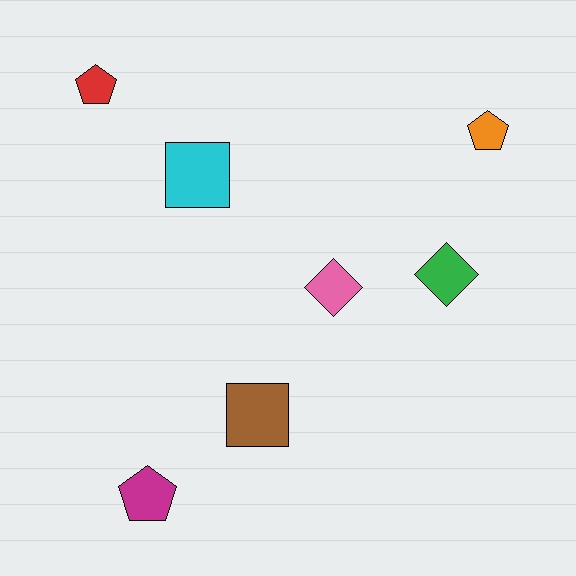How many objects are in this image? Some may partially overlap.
There are 7 objects.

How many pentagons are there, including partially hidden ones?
There are 3 pentagons.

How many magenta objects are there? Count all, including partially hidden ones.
There is 1 magenta object.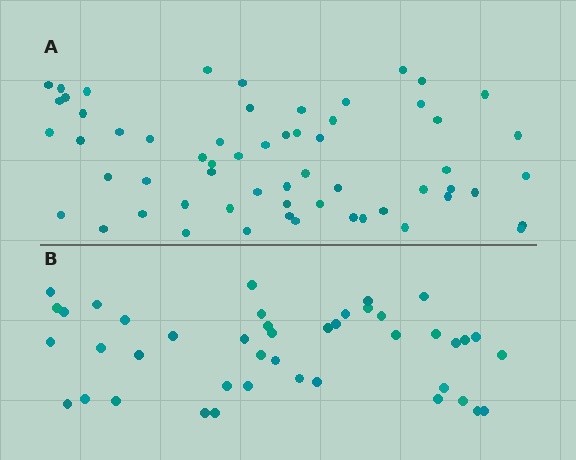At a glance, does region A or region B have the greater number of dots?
Region A (the top region) has more dots.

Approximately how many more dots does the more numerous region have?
Region A has approximately 15 more dots than region B.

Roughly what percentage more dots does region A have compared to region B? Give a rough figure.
About 40% more.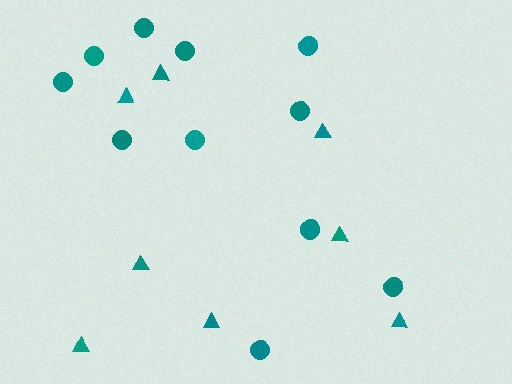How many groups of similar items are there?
There are 2 groups: one group of circles (11) and one group of triangles (8).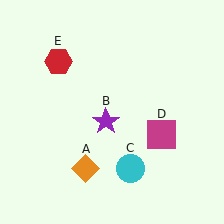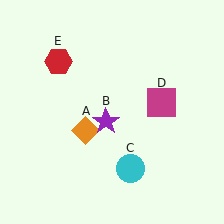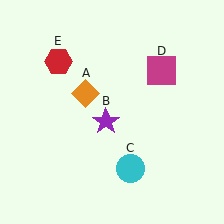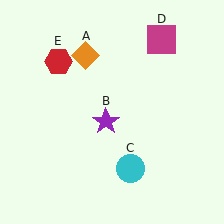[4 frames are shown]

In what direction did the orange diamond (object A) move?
The orange diamond (object A) moved up.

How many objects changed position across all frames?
2 objects changed position: orange diamond (object A), magenta square (object D).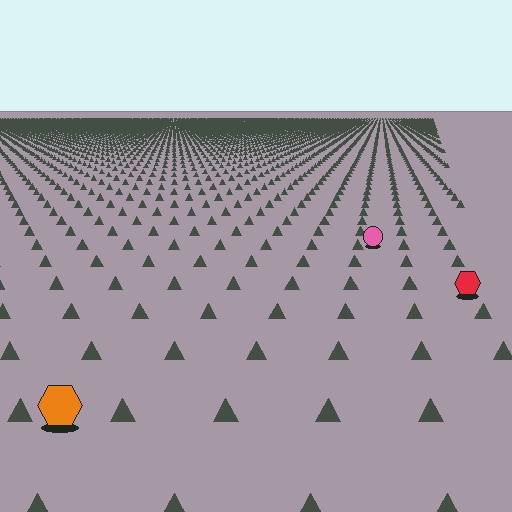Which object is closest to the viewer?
The orange hexagon is closest. The texture marks near it are larger and more spread out.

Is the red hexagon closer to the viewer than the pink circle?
Yes. The red hexagon is closer — you can tell from the texture gradient: the ground texture is coarser near it.